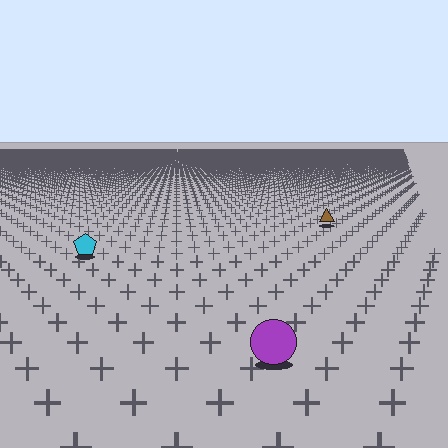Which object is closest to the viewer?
The purple circle is closest. The texture marks near it are larger and more spread out.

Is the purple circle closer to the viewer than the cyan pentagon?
Yes. The purple circle is closer — you can tell from the texture gradient: the ground texture is coarser near it.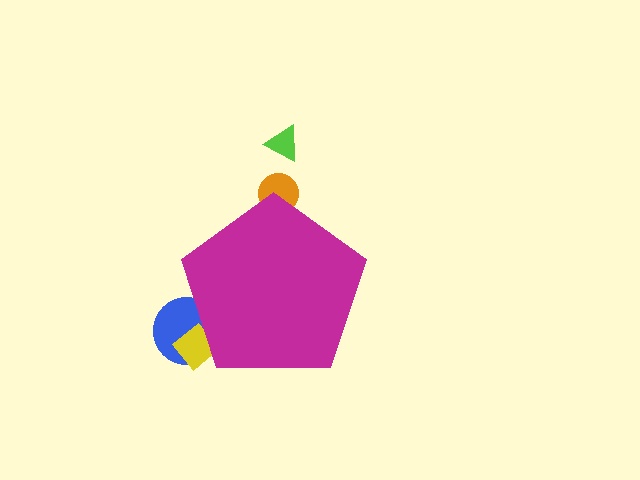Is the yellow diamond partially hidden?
Yes, the yellow diamond is partially hidden behind the magenta pentagon.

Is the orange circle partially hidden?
Yes, the orange circle is partially hidden behind the magenta pentagon.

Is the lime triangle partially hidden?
No, the lime triangle is fully visible.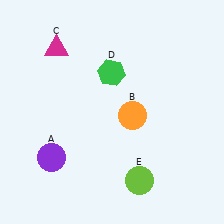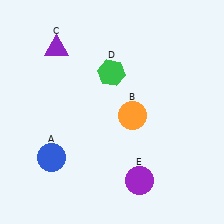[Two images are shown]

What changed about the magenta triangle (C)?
In Image 1, C is magenta. In Image 2, it changed to purple.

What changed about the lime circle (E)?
In Image 1, E is lime. In Image 2, it changed to purple.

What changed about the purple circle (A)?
In Image 1, A is purple. In Image 2, it changed to blue.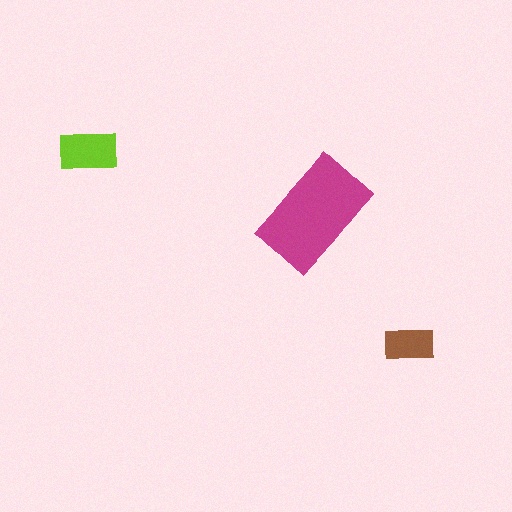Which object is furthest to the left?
The lime rectangle is leftmost.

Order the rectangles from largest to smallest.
the magenta one, the lime one, the brown one.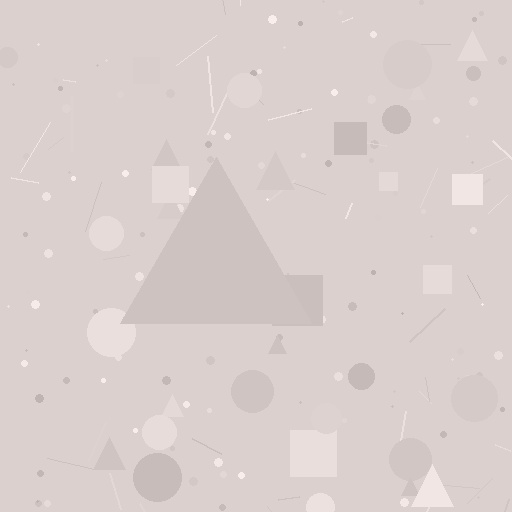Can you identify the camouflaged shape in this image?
The camouflaged shape is a triangle.